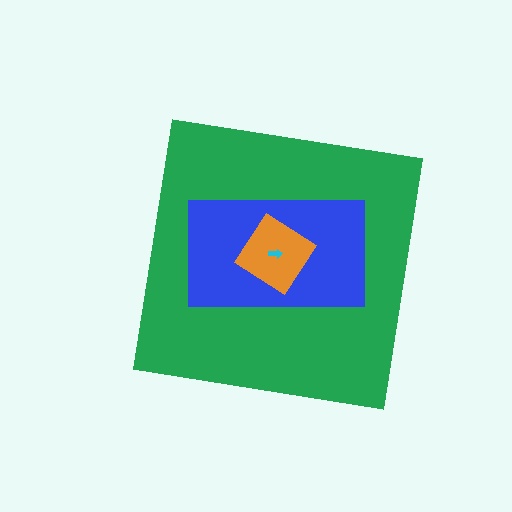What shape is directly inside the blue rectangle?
The orange diamond.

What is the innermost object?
The cyan arrow.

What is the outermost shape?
The green square.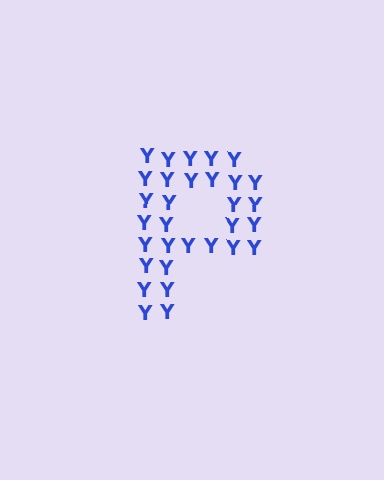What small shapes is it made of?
It is made of small letter Y's.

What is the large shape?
The large shape is the letter P.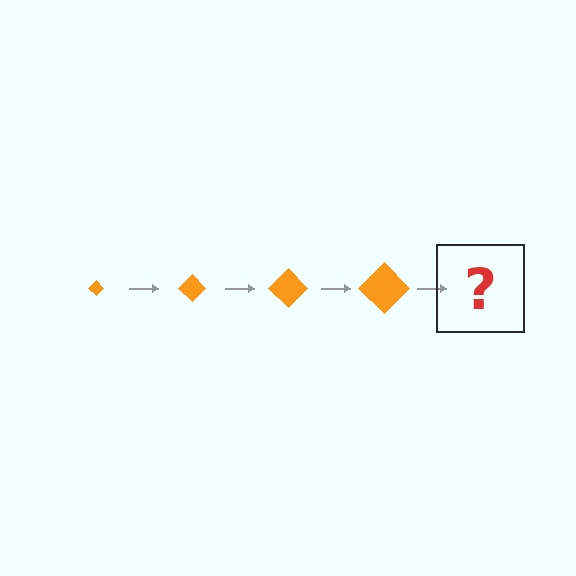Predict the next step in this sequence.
The next step is an orange diamond, larger than the previous one.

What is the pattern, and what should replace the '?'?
The pattern is that the diamond gets progressively larger each step. The '?' should be an orange diamond, larger than the previous one.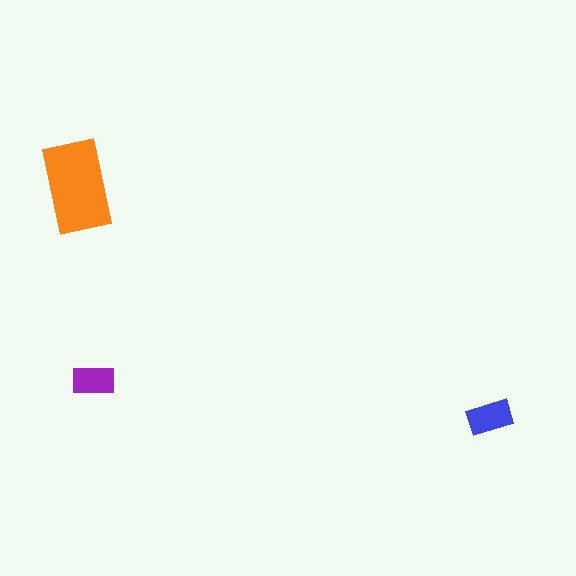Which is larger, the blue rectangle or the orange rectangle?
The orange one.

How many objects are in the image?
There are 3 objects in the image.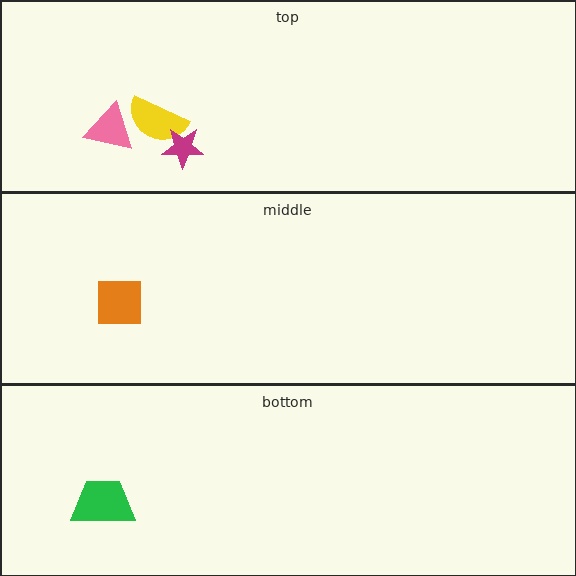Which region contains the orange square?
The middle region.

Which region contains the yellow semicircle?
The top region.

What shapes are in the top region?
The pink triangle, the yellow semicircle, the magenta star.